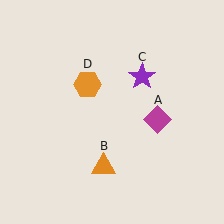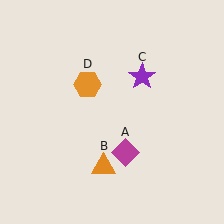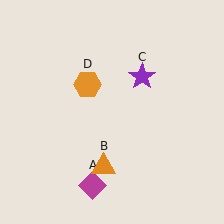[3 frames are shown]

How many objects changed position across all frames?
1 object changed position: magenta diamond (object A).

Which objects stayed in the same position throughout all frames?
Orange triangle (object B) and purple star (object C) and orange hexagon (object D) remained stationary.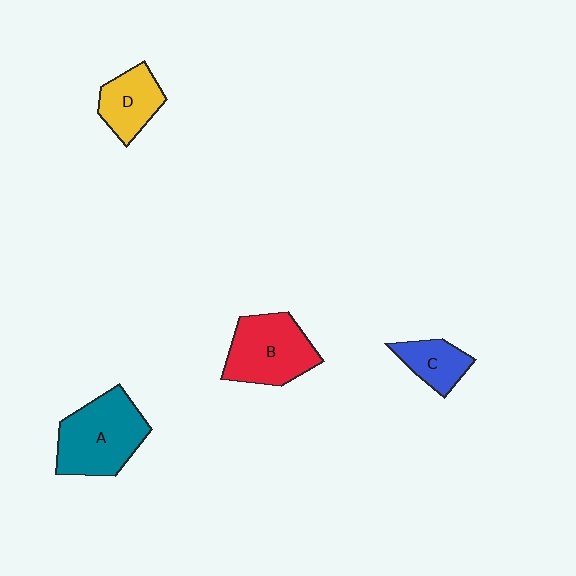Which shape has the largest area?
Shape A (teal).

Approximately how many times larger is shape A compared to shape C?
Approximately 2.1 times.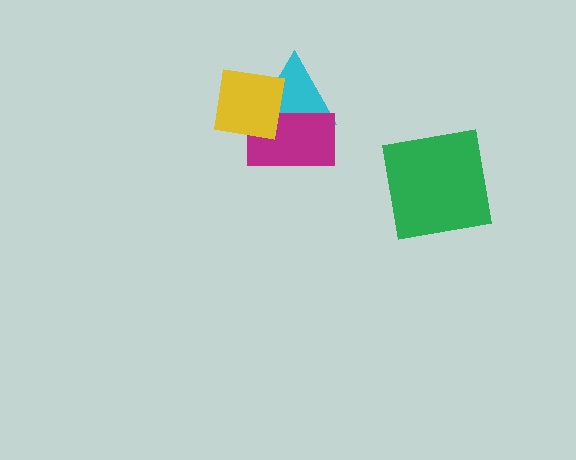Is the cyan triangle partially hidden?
Yes, it is partially covered by another shape.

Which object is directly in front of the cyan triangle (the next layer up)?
The magenta rectangle is directly in front of the cyan triangle.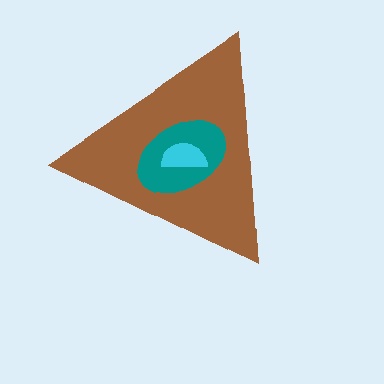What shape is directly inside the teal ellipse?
The cyan semicircle.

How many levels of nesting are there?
3.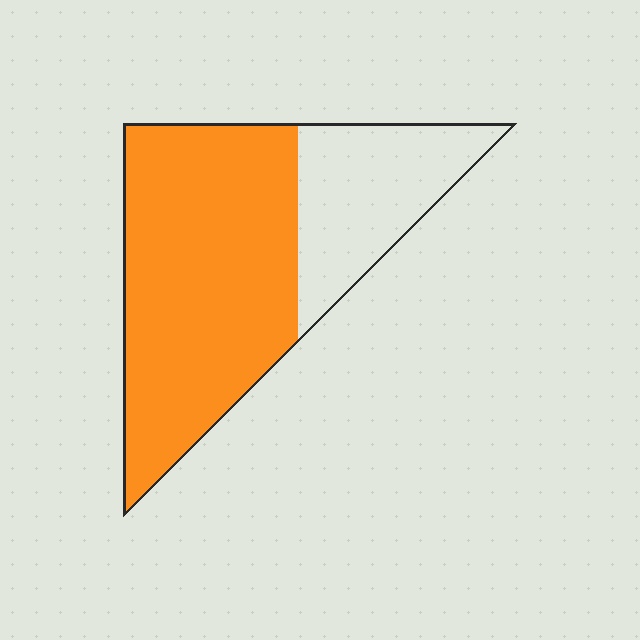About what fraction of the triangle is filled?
About two thirds (2/3).